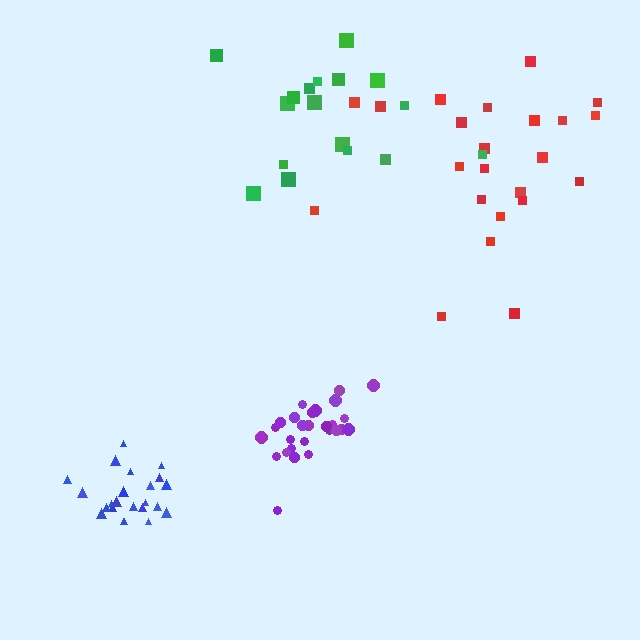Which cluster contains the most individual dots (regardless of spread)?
Purple (27).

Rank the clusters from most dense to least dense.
purple, blue, red, green.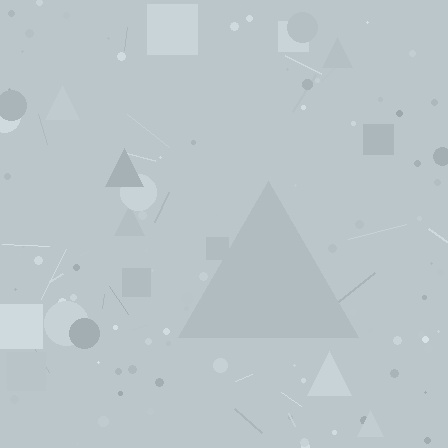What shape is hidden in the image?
A triangle is hidden in the image.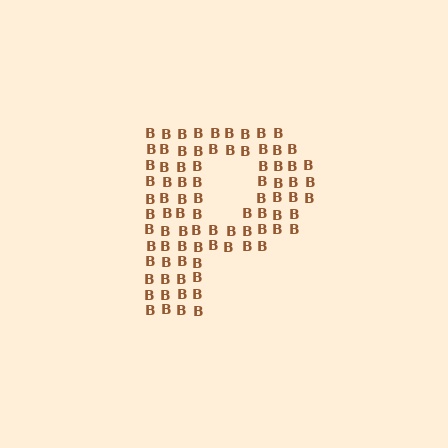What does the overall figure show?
The overall figure shows the letter P.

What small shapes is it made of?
It is made of small letter B's.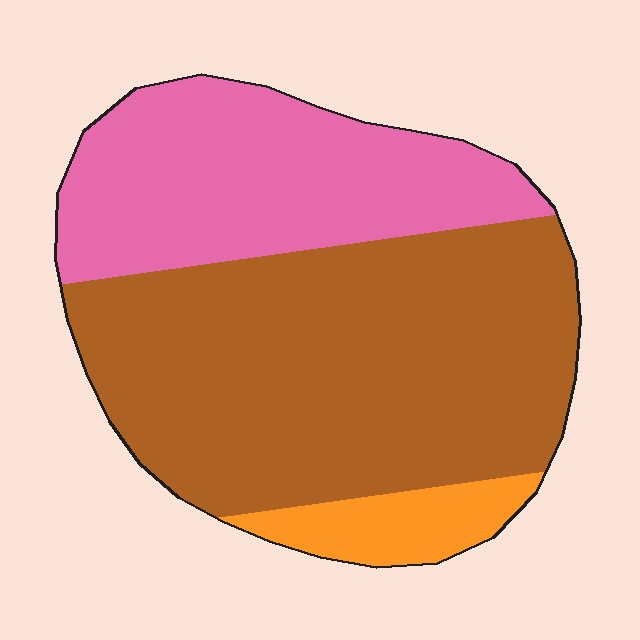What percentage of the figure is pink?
Pink covers about 35% of the figure.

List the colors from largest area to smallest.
From largest to smallest: brown, pink, orange.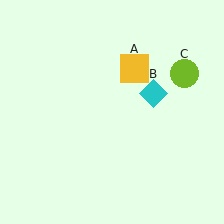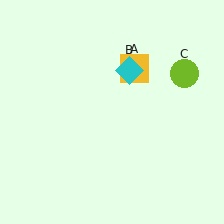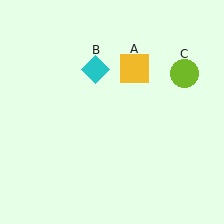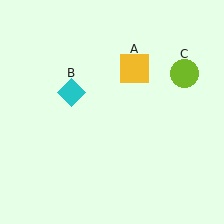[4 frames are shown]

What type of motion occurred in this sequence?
The cyan diamond (object B) rotated counterclockwise around the center of the scene.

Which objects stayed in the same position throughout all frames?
Yellow square (object A) and lime circle (object C) remained stationary.